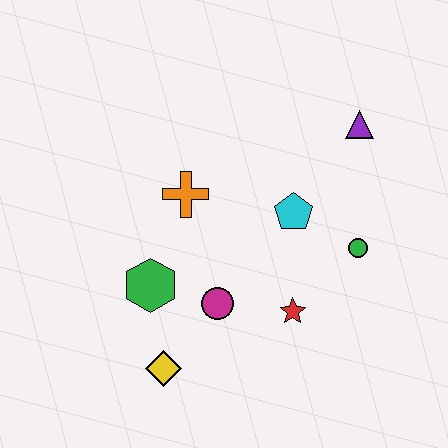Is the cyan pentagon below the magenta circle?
No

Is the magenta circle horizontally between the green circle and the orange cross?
Yes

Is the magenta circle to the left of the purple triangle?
Yes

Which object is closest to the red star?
The magenta circle is closest to the red star.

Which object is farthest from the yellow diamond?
The purple triangle is farthest from the yellow diamond.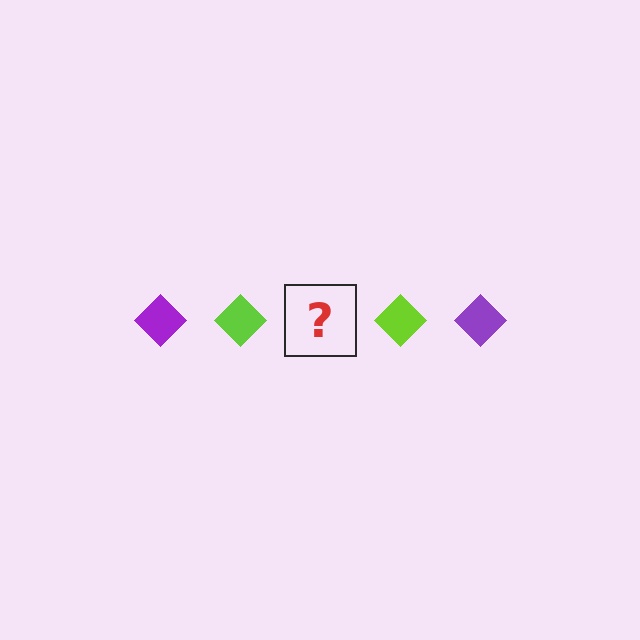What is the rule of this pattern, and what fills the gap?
The rule is that the pattern cycles through purple, lime diamonds. The gap should be filled with a purple diamond.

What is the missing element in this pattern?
The missing element is a purple diamond.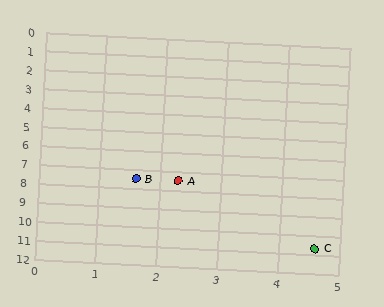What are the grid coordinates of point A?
Point A is at approximately (2.3, 7.5).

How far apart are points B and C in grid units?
Points B and C are about 4.4 grid units apart.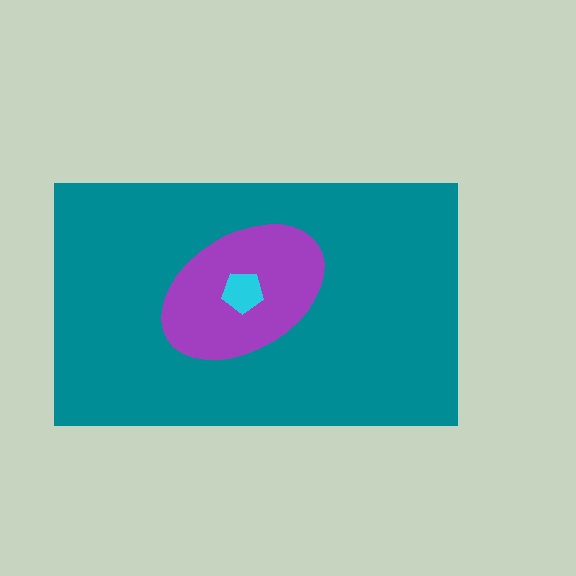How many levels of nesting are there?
3.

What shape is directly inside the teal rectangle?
The purple ellipse.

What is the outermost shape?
The teal rectangle.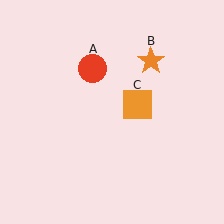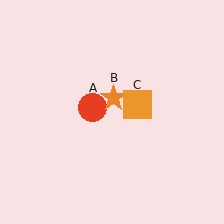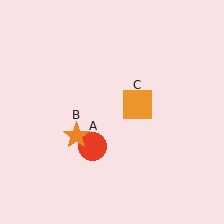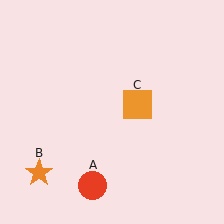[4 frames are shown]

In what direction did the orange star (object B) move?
The orange star (object B) moved down and to the left.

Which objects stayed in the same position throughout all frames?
Orange square (object C) remained stationary.